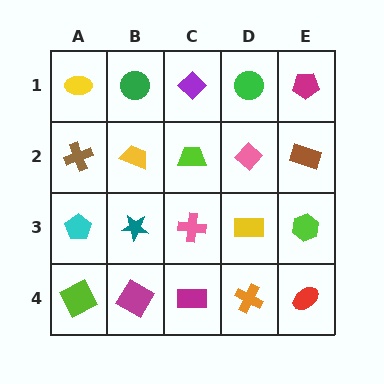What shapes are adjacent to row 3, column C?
A lime trapezoid (row 2, column C), a magenta rectangle (row 4, column C), a teal star (row 3, column B), a yellow rectangle (row 3, column D).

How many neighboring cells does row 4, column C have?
3.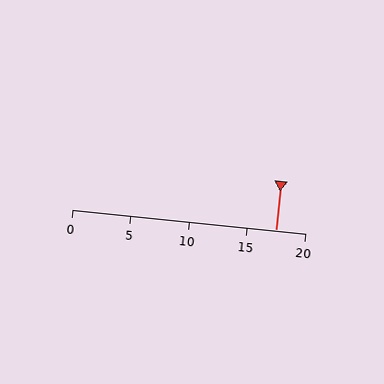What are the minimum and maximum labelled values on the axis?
The axis runs from 0 to 20.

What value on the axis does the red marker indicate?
The marker indicates approximately 17.5.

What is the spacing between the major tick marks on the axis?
The major ticks are spaced 5 apart.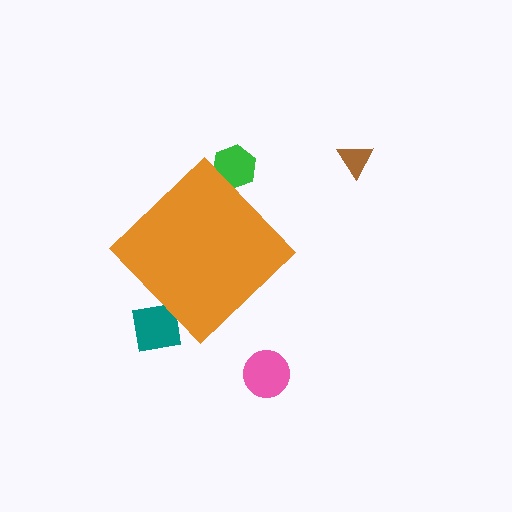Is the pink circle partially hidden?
No, the pink circle is fully visible.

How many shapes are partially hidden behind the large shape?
2 shapes are partially hidden.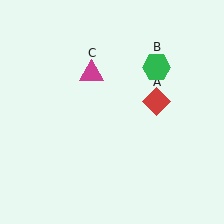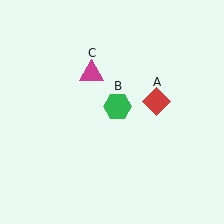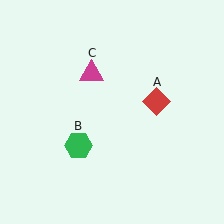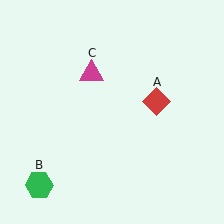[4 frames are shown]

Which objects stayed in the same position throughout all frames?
Red diamond (object A) and magenta triangle (object C) remained stationary.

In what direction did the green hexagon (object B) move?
The green hexagon (object B) moved down and to the left.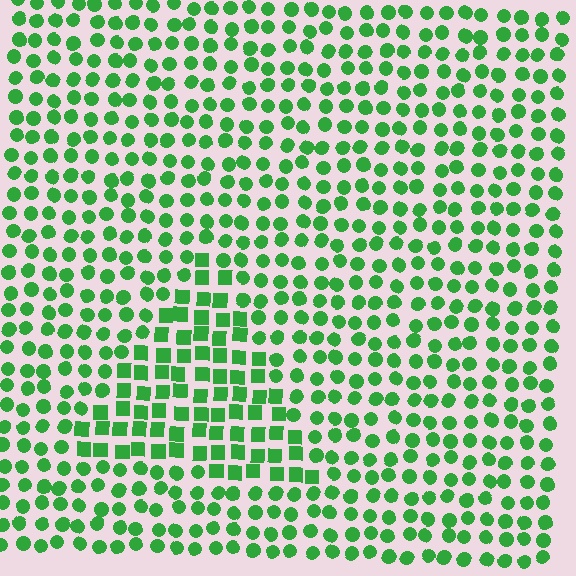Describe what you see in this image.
The image is filled with small green elements arranged in a uniform grid. A triangle-shaped region contains squares, while the surrounding area contains circles. The boundary is defined purely by the change in element shape.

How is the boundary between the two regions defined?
The boundary is defined by a change in element shape: squares inside vs. circles outside. All elements share the same color and spacing.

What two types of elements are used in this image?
The image uses squares inside the triangle region and circles outside it.